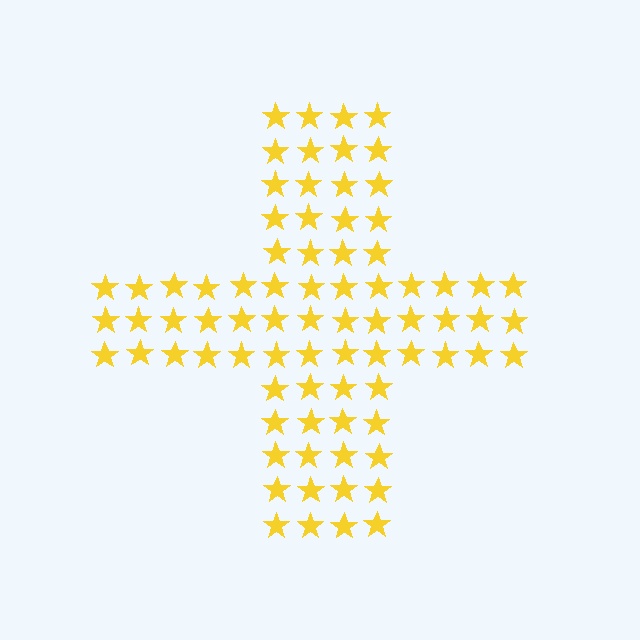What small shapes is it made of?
It is made of small stars.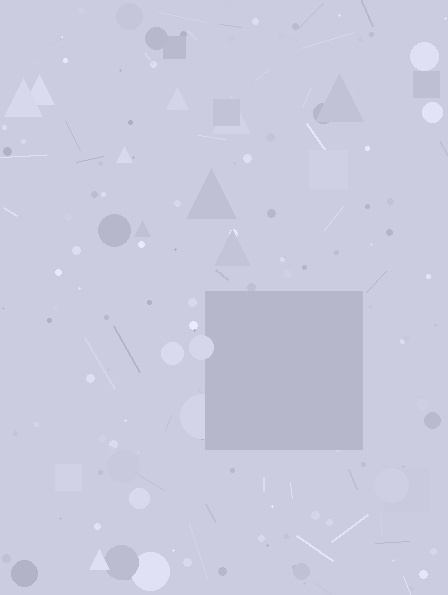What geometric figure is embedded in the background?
A square is embedded in the background.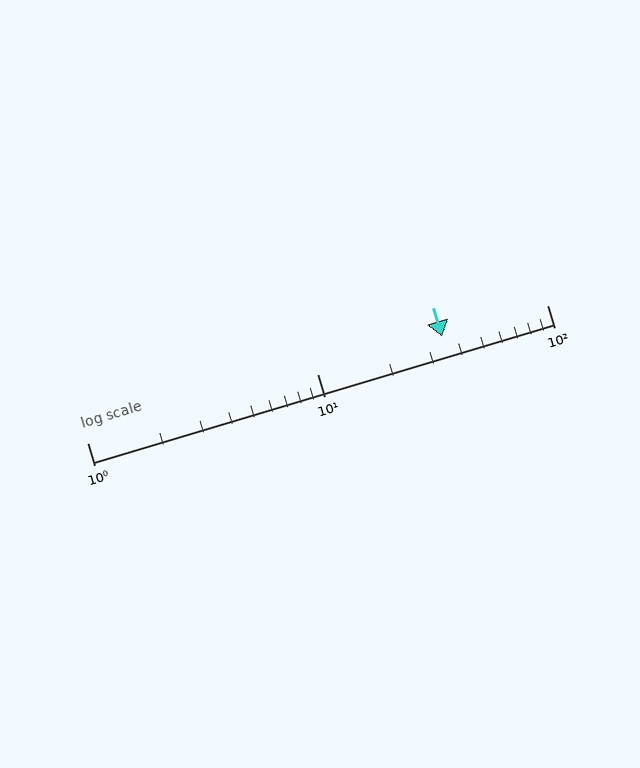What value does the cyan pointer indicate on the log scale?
The pointer indicates approximately 35.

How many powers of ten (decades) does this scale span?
The scale spans 2 decades, from 1 to 100.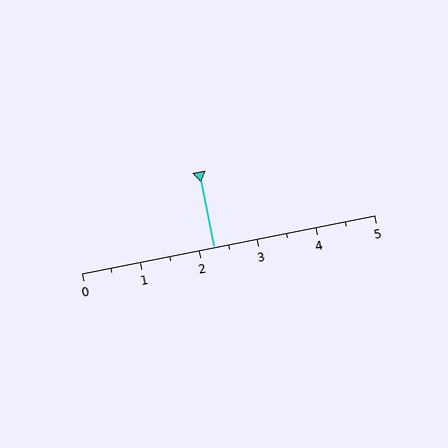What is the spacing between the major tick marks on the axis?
The major ticks are spaced 1 apart.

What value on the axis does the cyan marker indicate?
The marker indicates approximately 2.2.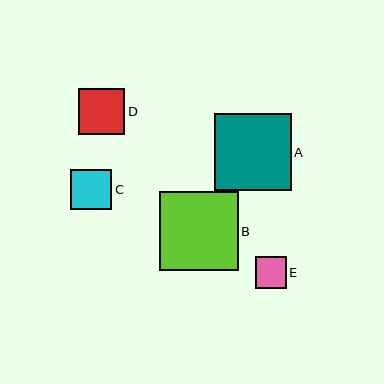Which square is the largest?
Square B is the largest with a size of approximately 79 pixels.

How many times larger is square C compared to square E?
Square C is approximately 1.3 times the size of square E.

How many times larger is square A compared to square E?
Square A is approximately 2.5 times the size of square E.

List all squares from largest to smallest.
From largest to smallest: B, A, D, C, E.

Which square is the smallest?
Square E is the smallest with a size of approximately 31 pixels.